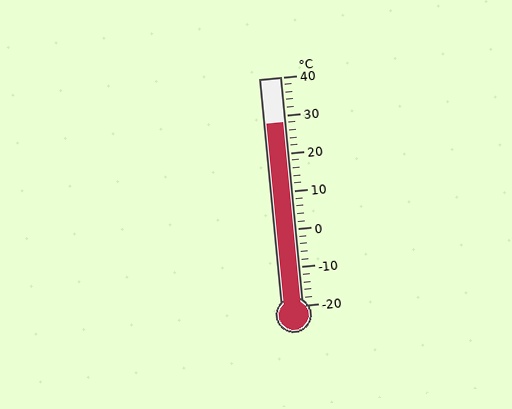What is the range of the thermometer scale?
The thermometer scale ranges from -20°C to 40°C.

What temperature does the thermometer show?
The thermometer shows approximately 28°C.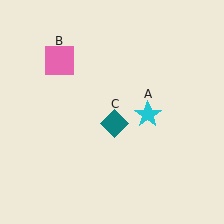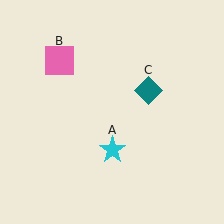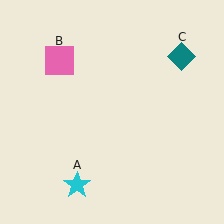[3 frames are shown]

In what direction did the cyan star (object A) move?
The cyan star (object A) moved down and to the left.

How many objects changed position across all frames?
2 objects changed position: cyan star (object A), teal diamond (object C).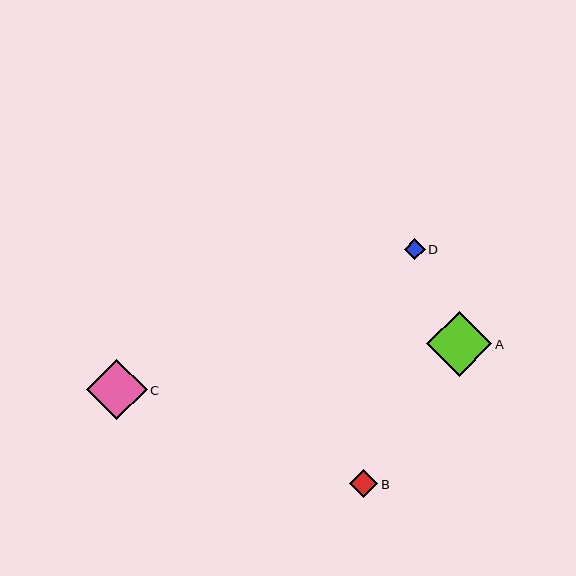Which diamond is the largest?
Diamond A is the largest with a size of approximately 65 pixels.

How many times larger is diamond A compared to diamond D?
Diamond A is approximately 3.1 times the size of diamond D.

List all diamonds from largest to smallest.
From largest to smallest: A, C, B, D.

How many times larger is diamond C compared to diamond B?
Diamond C is approximately 2.2 times the size of diamond B.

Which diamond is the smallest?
Diamond D is the smallest with a size of approximately 21 pixels.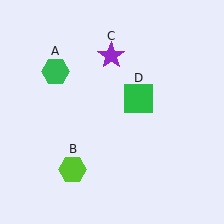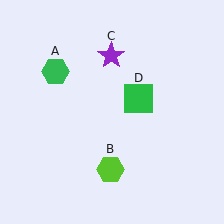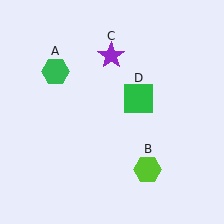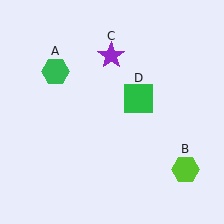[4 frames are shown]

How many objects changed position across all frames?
1 object changed position: lime hexagon (object B).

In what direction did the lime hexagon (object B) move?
The lime hexagon (object B) moved right.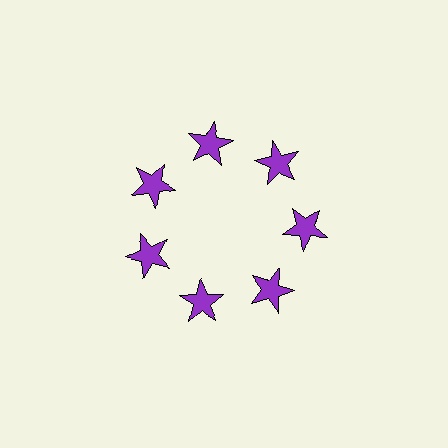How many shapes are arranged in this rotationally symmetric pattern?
There are 7 shapes, arranged in 7 groups of 1.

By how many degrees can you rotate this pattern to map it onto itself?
The pattern maps onto itself every 51 degrees of rotation.